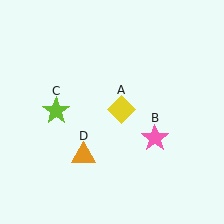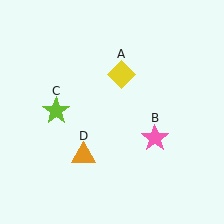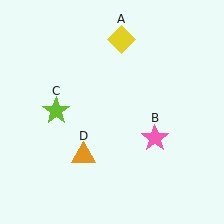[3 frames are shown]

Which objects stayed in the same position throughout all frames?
Pink star (object B) and lime star (object C) and orange triangle (object D) remained stationary.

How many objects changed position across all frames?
1 object changed position: yellow diamond (object A).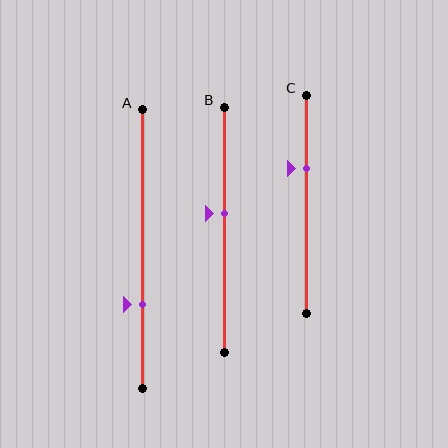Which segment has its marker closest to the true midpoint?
Segment B has its marker closest to the true midpoint.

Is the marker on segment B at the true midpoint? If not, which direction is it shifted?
No, the marker on segment B is shifted upward by about 7% of the segment length.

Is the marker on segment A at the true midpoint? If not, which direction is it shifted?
No, the marker on segment A is shifted downward by about 20% of the segment length.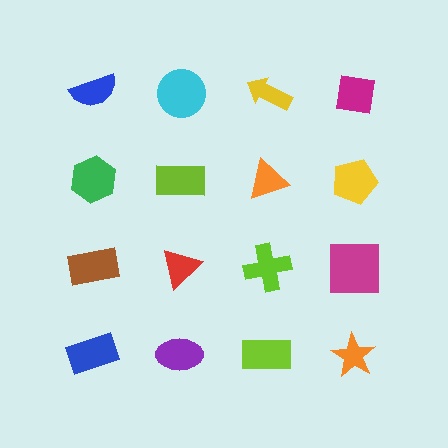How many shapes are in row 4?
4 shapes.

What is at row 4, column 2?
A purple ellipse.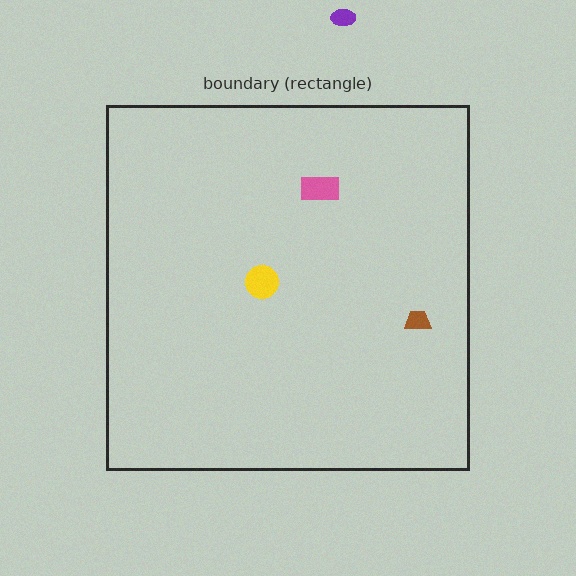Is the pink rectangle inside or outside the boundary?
Inside.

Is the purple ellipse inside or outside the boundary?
Outside.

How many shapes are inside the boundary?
3 inside, 1 outside.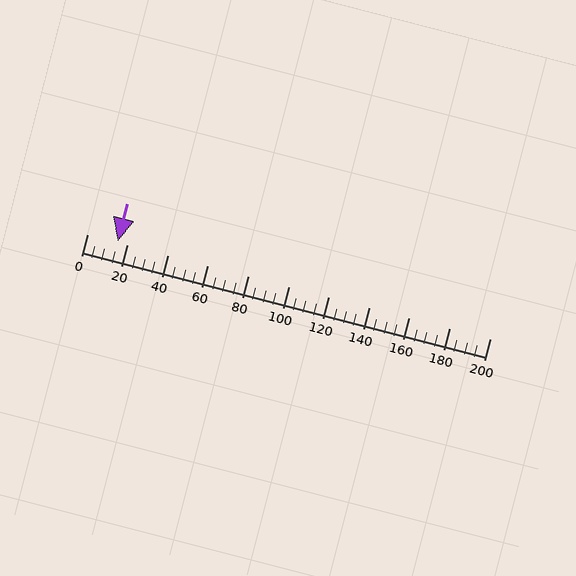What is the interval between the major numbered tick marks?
The major tick marks are spaced 20 units apart.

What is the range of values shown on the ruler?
The ruler shows values from 0 to 200.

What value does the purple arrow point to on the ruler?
The purple arrow points to approximately 15.